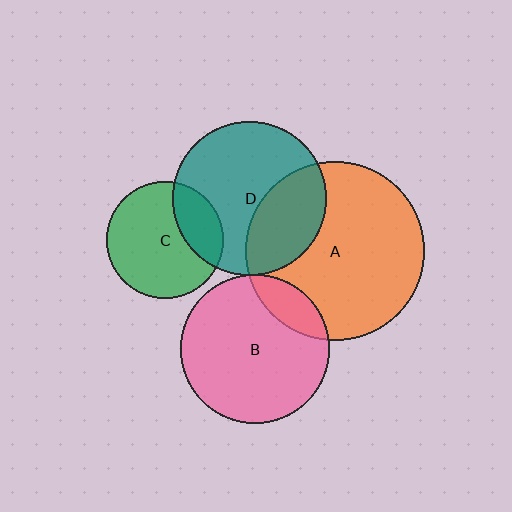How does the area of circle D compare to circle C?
Approximately 1.7 times.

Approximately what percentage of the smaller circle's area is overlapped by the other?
Approximately 25%.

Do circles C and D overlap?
Yes.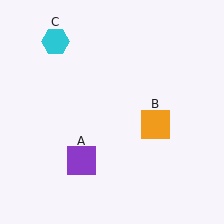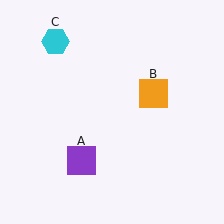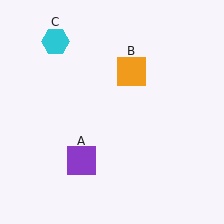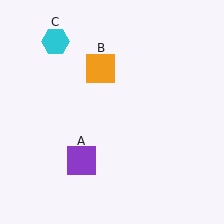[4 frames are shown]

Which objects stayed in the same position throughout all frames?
Purple square (object A) and cyan hexagon (object C) remained stationary.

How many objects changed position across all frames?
1 object changed position: orange square (object B).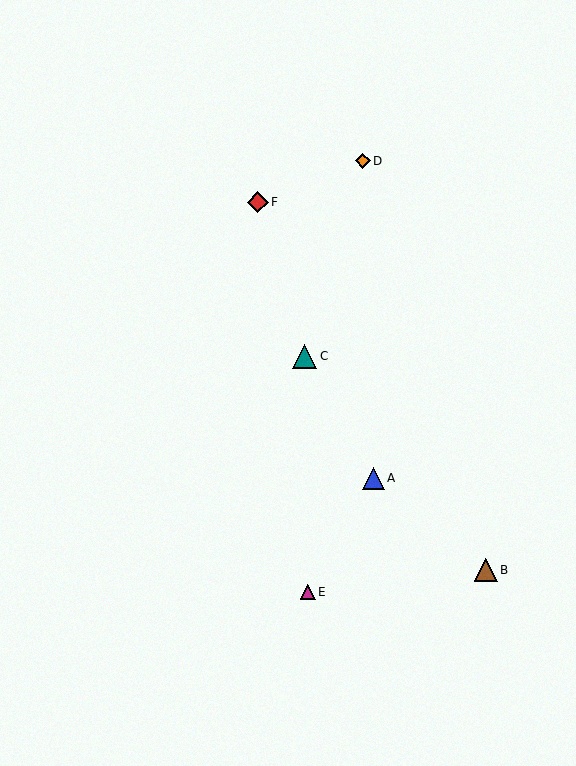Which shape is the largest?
The teal triangle (labeled C) is the largest.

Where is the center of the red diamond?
The center of the red diamond is at (258, 202).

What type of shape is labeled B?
Shape B is a brown triangle.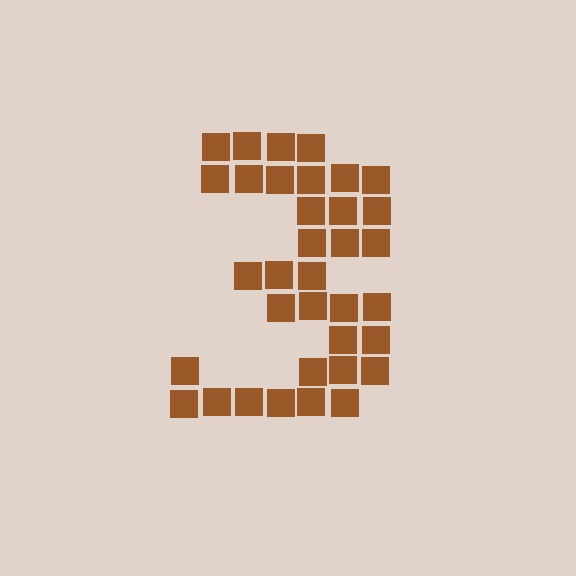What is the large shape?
The large shape is the digit 3.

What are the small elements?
The small elements are squares.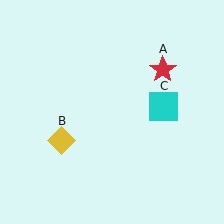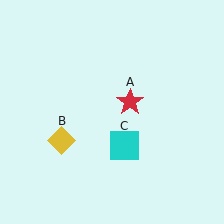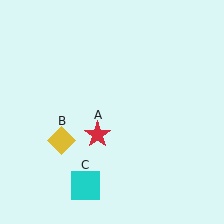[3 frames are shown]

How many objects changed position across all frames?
2 objects changed position: red star (object A), cyan square (object C).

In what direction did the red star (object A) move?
The red star (object A) moved down and to the left.